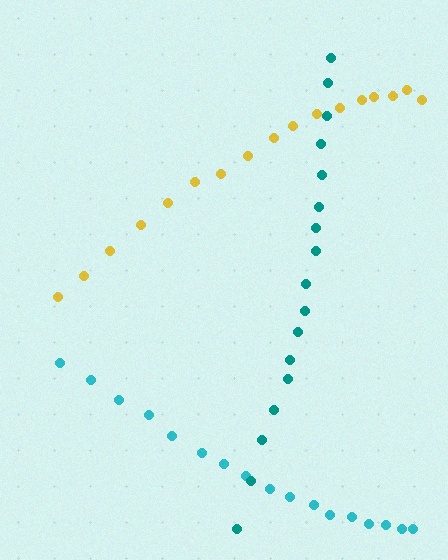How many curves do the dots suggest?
There are 3 distinct paths.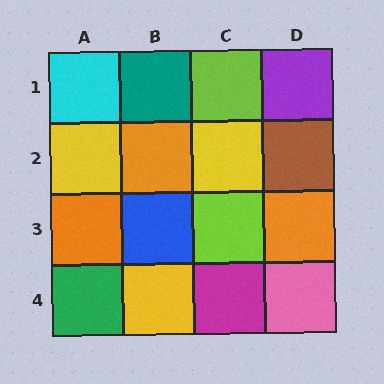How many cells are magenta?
1 cell is magenta.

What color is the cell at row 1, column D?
Purple.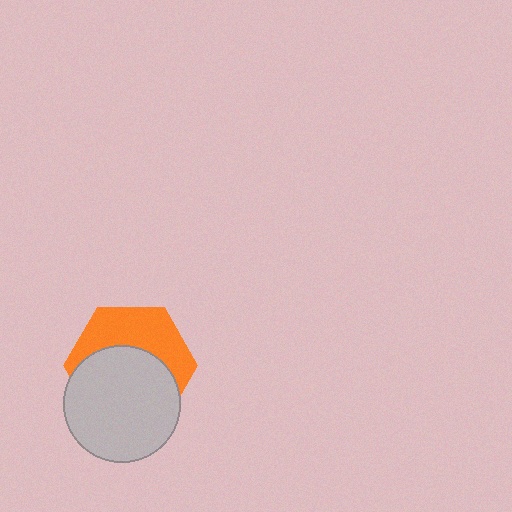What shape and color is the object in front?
The object in front is a light gray circle.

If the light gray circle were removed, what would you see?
You would see the complete orange hexagon.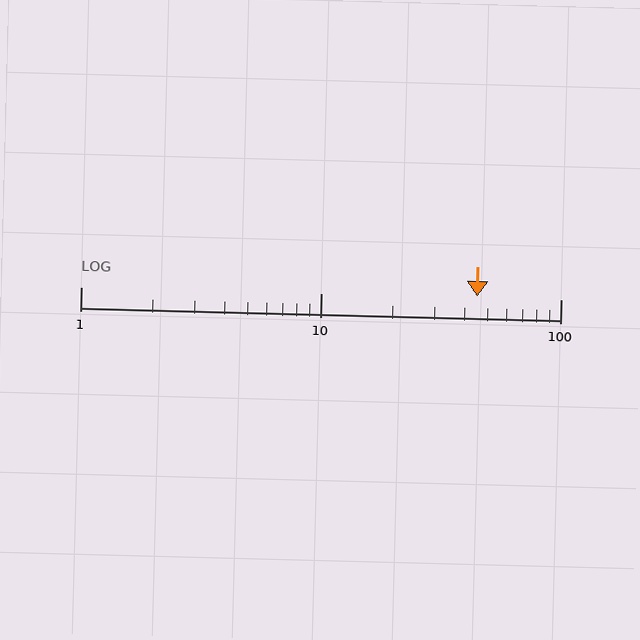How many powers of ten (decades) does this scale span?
The scale spans 2 decades, from 1 to 100.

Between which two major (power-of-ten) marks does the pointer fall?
The pointer is between 10 and 100.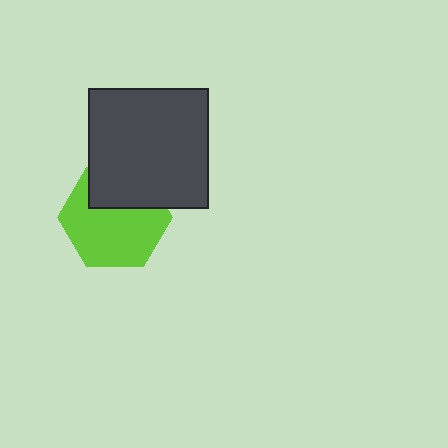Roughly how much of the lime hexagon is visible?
Most of it is visible (roughly 67%).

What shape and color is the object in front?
The object in front is a dark gray square.